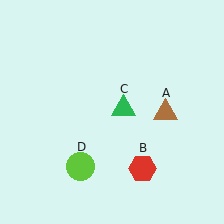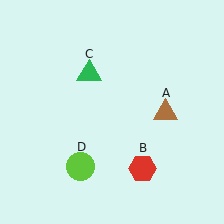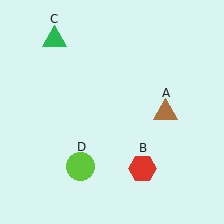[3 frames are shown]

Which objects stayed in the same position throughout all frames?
Brown triangle (object A) and red hexagon (object B) and lime circle (object D) remained stationary.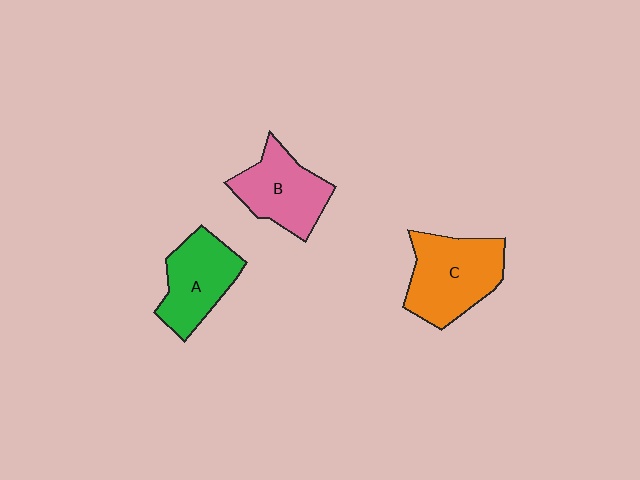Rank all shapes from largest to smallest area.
From largest to smallest: C (orange), B (pink), A (green).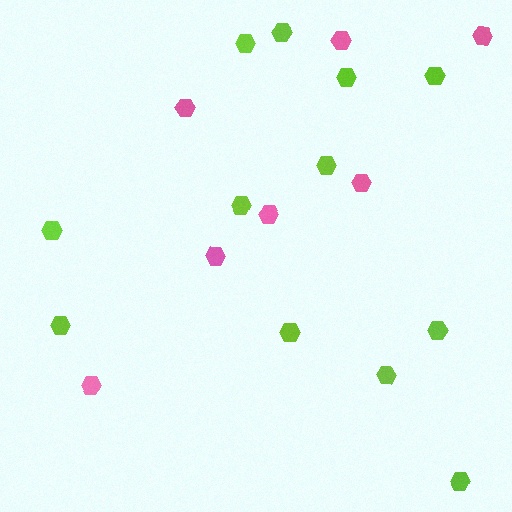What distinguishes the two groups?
There are 2 groups: one group of pink hexagons (7) and one group of lime hexagons (12).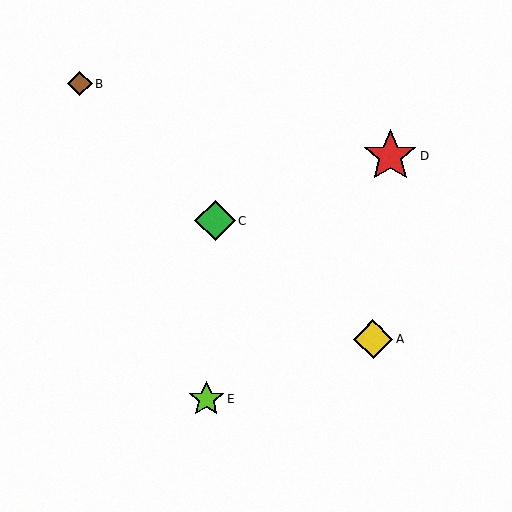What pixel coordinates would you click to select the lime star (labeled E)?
Click at (206, 400) to select the lime star E.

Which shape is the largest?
The red star (labeled D) is the largest.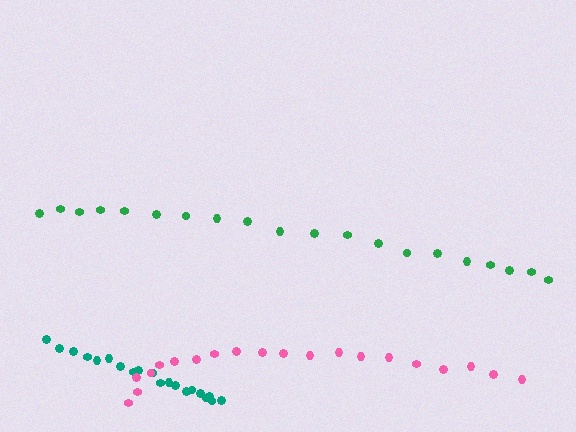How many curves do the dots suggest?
There are 3 distinct paths.